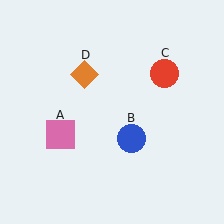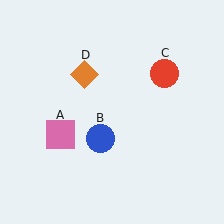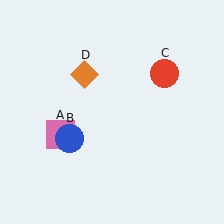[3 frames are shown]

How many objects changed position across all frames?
1 object changed position: blue circle (object B).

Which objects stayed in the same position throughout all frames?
Pink square (object A) and red circle (object C) and orange diamond (object D) remained stationary.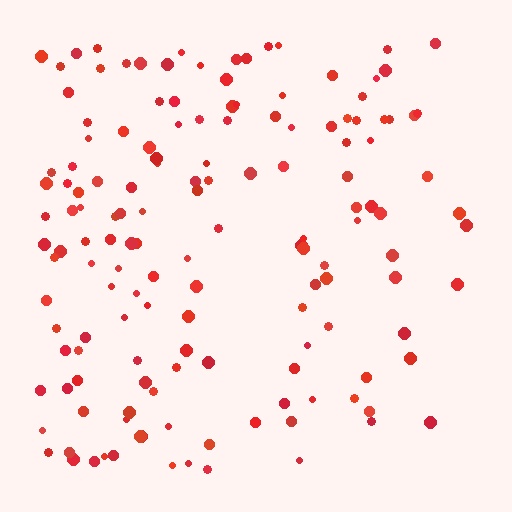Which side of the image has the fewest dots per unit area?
The right.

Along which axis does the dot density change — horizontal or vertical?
Horizontal.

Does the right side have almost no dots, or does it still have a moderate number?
Still a moderate number, just noticeably fewer than the left.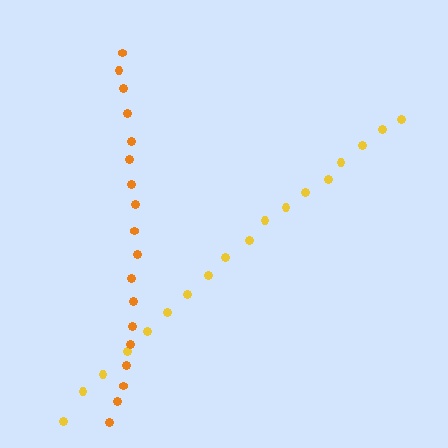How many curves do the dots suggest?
There are 2 distinct paths.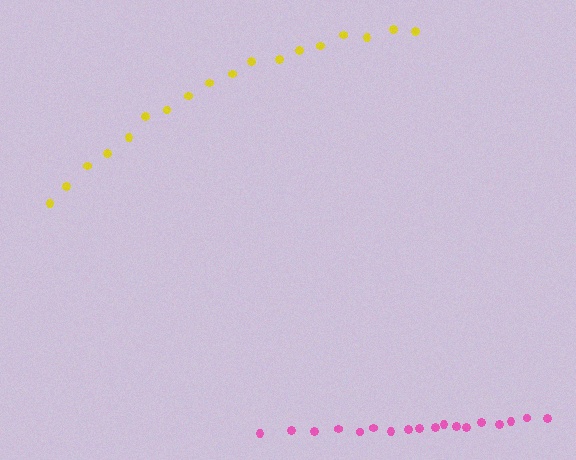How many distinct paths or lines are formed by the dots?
There are 2 distinct paths.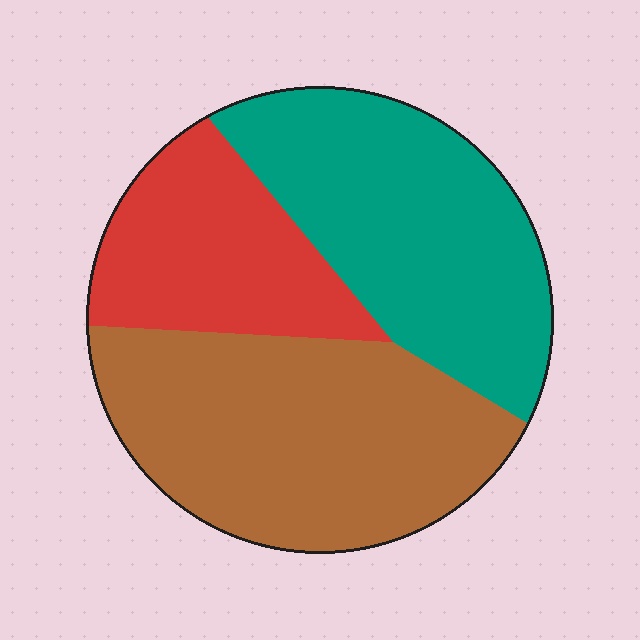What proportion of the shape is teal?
Teal covers around 35% of the shape.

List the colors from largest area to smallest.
From largest to smallest: brown, teal, red.